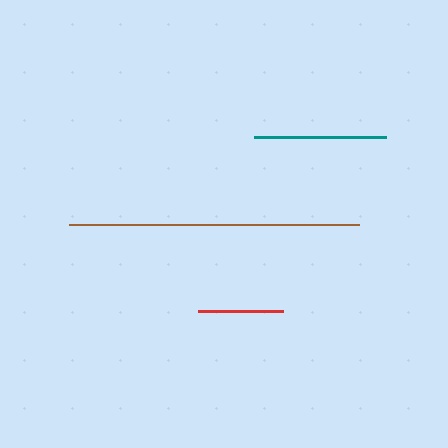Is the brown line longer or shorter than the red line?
The brown line is longer than the red line.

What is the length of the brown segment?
The brown segment is approximately 290 pixels long.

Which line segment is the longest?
The brown line is the longest at approximately 290 pixels.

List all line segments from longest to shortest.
From longest to shortest: brown, teal, red.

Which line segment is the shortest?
The red line is the shortest at approximately 85 pixels.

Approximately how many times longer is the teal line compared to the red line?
The teal line is approximately 1.5 times the length of the red line.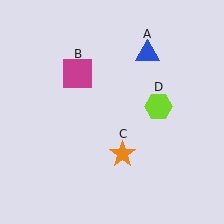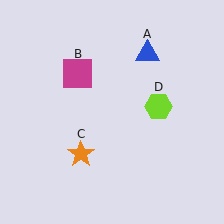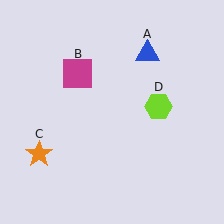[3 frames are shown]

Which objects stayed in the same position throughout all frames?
Blue triangle (object A) and magenta square (object B) and lime hexagon (object D) remained stationary.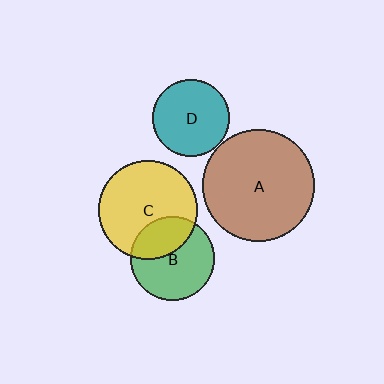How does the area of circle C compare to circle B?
Approximately 1.4 times.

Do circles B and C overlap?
Yes.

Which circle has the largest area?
Circle A (brown).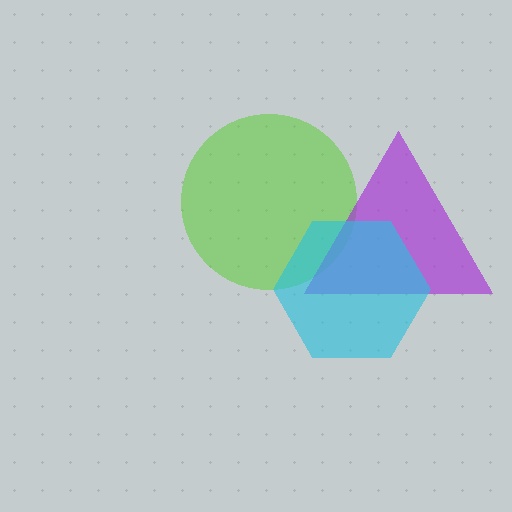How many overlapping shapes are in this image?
There are 3 overlapping shapes in the image.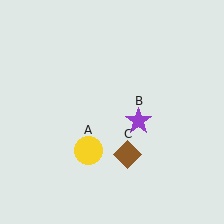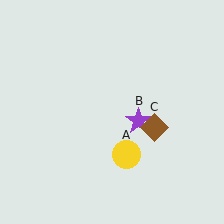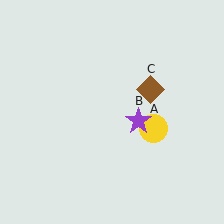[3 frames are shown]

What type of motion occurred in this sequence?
The yellow circle (object A), brown diamond (object C) rotated counterclockwise around the center of the scene.